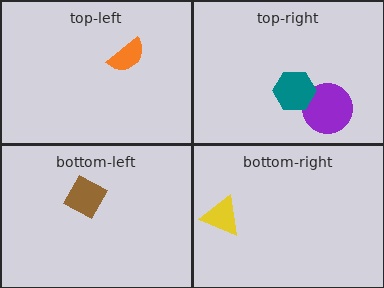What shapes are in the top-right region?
The purple circle, the teal hexagon.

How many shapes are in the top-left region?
1.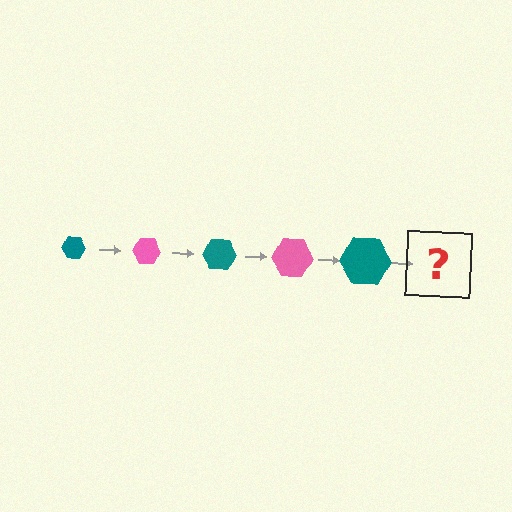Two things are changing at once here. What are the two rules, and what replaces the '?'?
The two rules are that the hexagon grows larger each step and the color cycles through teal and pink. The '?' should be a pink hexagon, larger than the previous one.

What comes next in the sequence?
The next element should be a pink hexagon, larger than the previous one.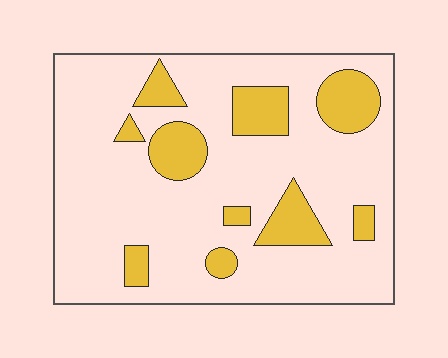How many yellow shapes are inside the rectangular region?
10.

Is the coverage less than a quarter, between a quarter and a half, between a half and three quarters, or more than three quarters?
Less than a quarter.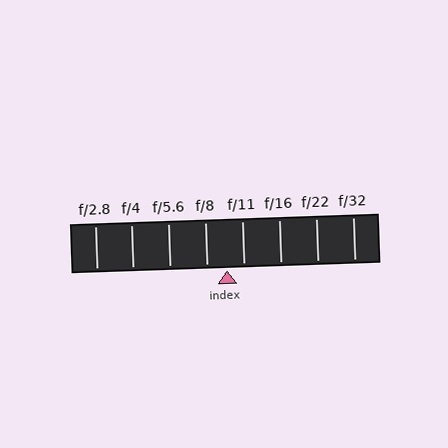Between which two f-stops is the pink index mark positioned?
The index mark is between f/8 and f/11.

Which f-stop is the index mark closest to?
The index mark is closest to f/11.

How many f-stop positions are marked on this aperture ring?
There are 8 f-stop positions marked.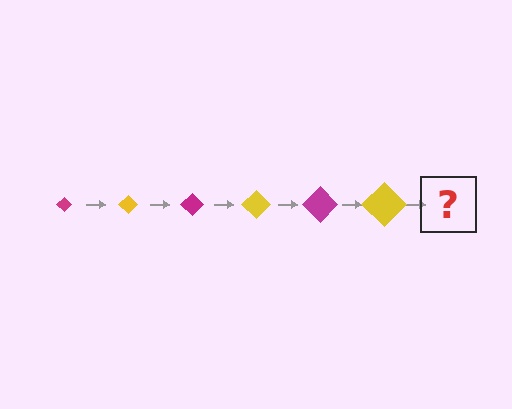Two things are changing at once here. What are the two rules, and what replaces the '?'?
The two rules are that the diamond grows larger each step and the color cycles through magenta and yellow. The '?' should be a magenta diamond, larger than the previous one.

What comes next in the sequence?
The next element should be a magenta diamond, larger than the previous one.